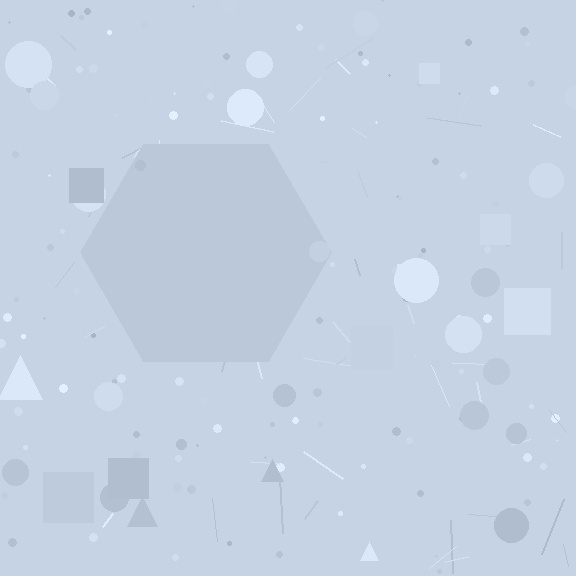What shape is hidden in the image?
A hexagon is hidden in the image.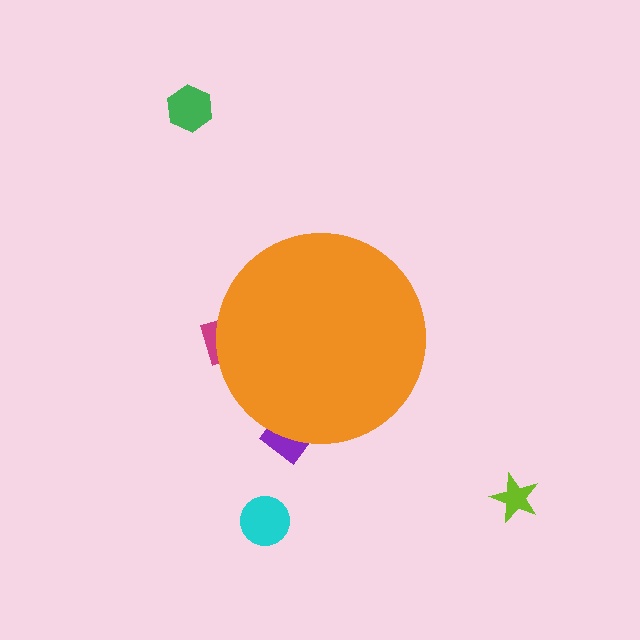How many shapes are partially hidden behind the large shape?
2 shapes are partially hidden.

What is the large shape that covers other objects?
An orange circle.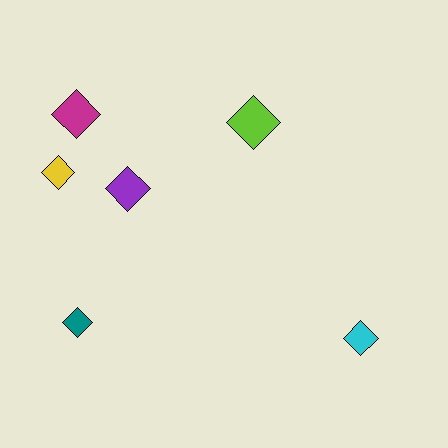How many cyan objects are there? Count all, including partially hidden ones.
There is 1 cyan object.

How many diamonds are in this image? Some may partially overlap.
There are 6 diamonds.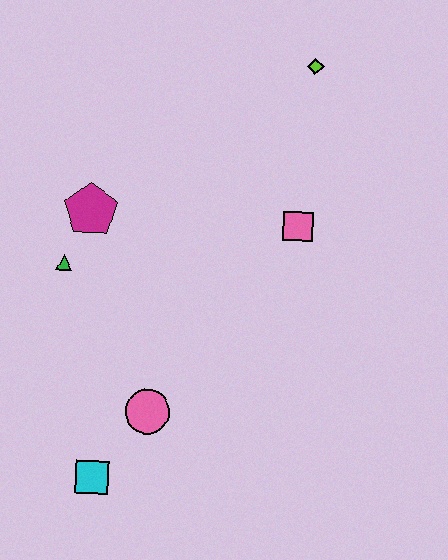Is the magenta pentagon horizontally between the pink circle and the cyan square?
No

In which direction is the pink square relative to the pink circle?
The pink square is above the pink circle.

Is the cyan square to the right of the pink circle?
No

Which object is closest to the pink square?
The lime diamond is closest to the pink square.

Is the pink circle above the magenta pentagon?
No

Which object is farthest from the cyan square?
The lime diamond is farthest from the cyan square.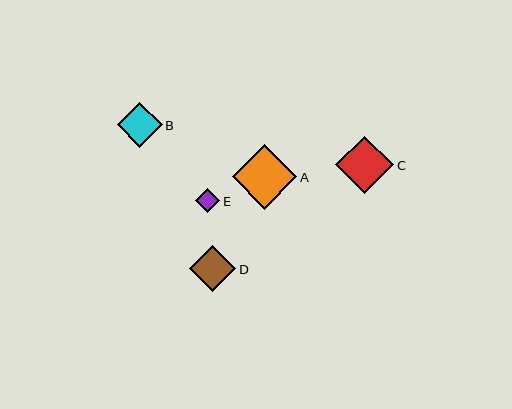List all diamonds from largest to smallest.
From largest to smallest: A, C, D, B, E.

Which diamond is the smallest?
Diamond E is the smallest with a size of approximately 24 pixels.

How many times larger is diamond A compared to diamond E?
Diamond A is approximately 2.6 times the size of diamond E.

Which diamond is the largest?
Diamond A is the largest with a size of approximately 65 pixels.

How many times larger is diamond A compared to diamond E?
Diamond A is approximately 2.6 times the size of diamond E.